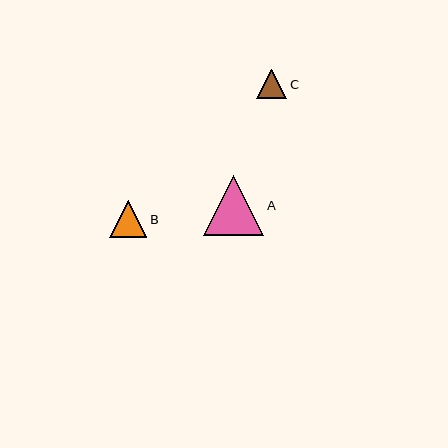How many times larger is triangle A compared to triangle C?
Triangle A is approximately 2.0 times the size of triangle C.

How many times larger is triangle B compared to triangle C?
Triangle B is approximately 1.2 times the size of triangle C.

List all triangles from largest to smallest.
From largest to smallest: A, B, C.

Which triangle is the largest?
Triangle A is the largest with a size of approximately 60 pixels.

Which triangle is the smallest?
Triangle C is the smallest with a size of approximately 30 pixels.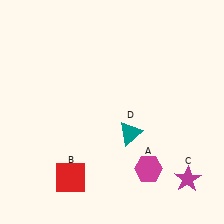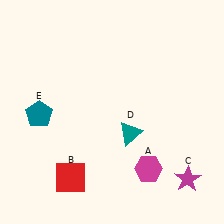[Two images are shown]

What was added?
A teal pentagon (E) was added in Image 2.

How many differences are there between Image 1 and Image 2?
There is 1 difference between the two images.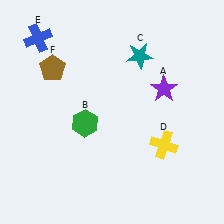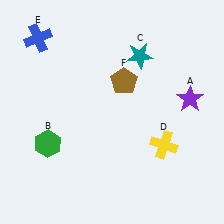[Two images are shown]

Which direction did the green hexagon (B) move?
The green hexagon (B) moved left.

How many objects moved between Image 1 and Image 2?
3 objects moved between the two images.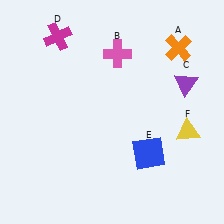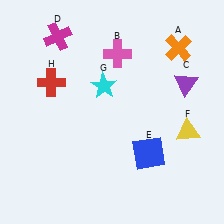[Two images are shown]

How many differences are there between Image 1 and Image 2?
There are 2 differences between the two images.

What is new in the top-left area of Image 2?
A red cross (H) was added in the top-left area of Image 2.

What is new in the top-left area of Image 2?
A cyan star (G) was added in the top-left area of Image 2.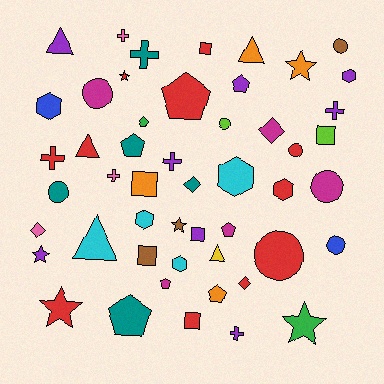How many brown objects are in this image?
There are 3 brown objects.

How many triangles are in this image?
There are 5 triangles.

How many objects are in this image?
There are 50 objects.